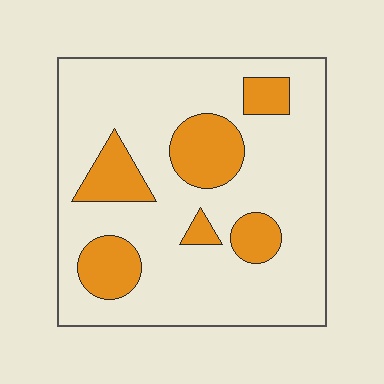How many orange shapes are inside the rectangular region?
6.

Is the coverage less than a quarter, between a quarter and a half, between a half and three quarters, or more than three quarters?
Less than a quarter.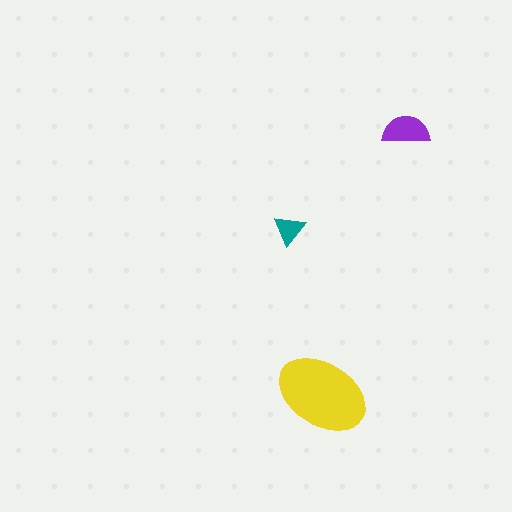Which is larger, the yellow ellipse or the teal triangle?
The yellow ellipse.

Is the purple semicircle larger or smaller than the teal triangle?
Larger.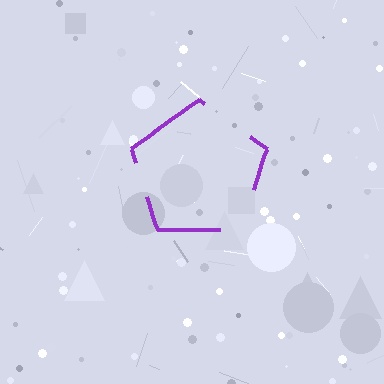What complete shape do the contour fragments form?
The contour fragments form a pentagon.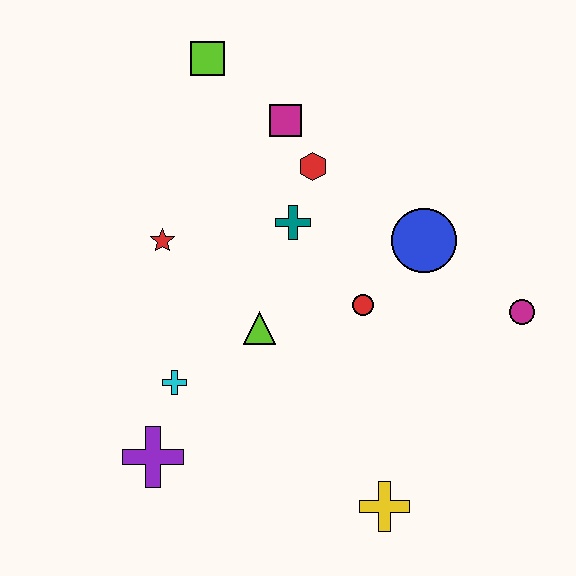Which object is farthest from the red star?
The magenta circle is farthest from the red star.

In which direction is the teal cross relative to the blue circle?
The teal cross is to the left of the blue circle.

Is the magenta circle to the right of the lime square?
Yes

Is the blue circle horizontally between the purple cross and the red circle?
No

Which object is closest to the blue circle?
The red circle is closest to the blue circle.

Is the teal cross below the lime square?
Yes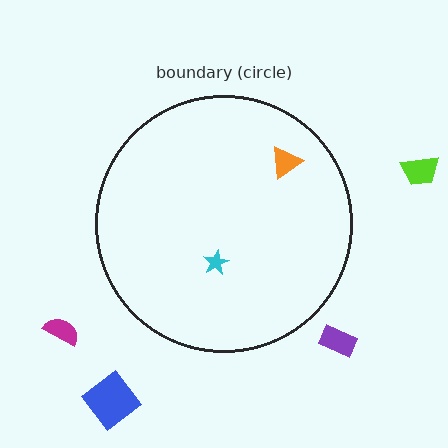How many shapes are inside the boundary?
2 inside, 4 outside.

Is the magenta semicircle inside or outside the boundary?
Outside.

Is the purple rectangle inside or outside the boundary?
Outside.